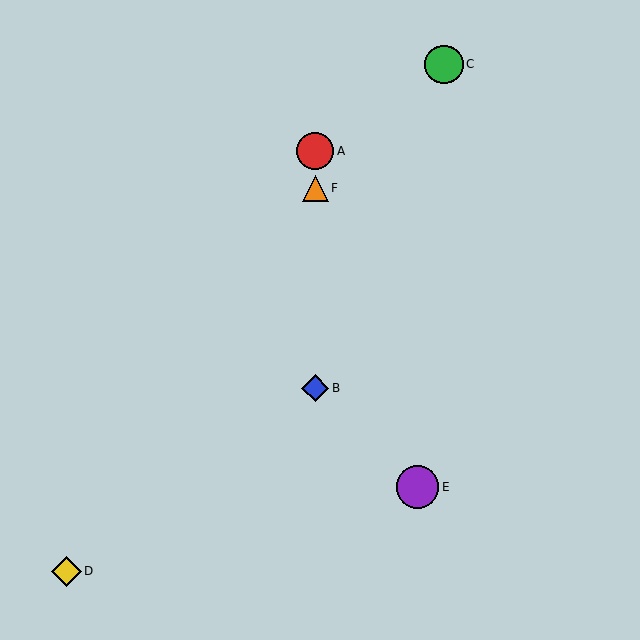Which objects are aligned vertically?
Objects A, B, F are aligned vertically.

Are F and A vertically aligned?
Yes, both are at x≈315.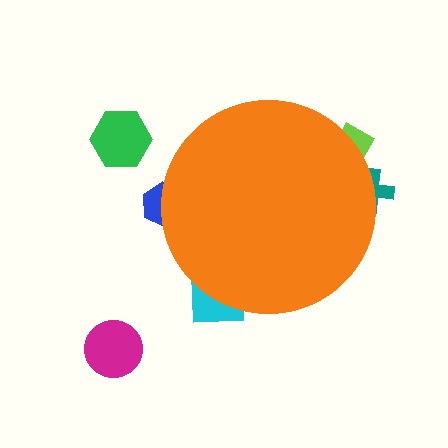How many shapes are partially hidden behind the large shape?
4 shapes are partially hidden.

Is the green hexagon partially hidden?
No, the green hexagon is fully visible.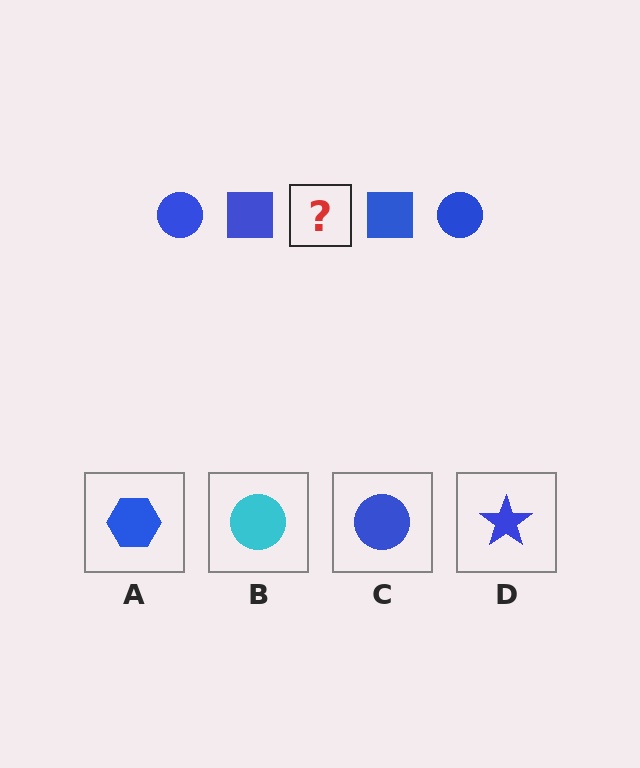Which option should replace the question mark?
Option C.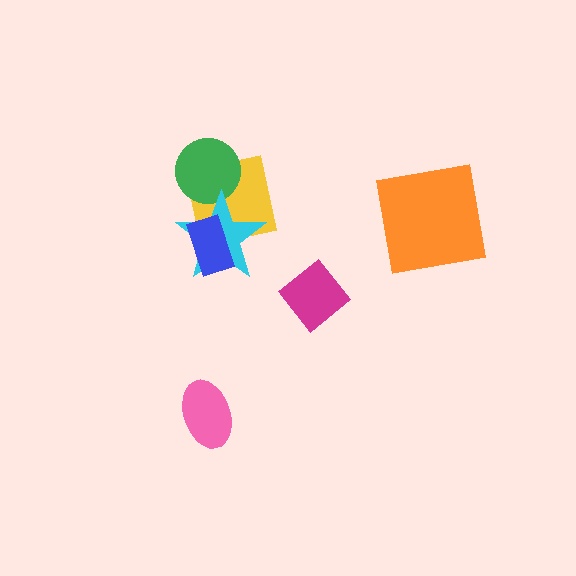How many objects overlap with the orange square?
0 objects overlap with the orange square.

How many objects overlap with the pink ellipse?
0 objects overlap with the pink ellipse.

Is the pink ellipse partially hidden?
No, no other shape covers it.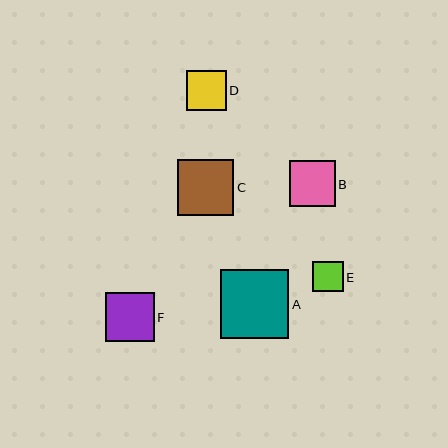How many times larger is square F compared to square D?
Square F is approximately 1.2 times the size of square D.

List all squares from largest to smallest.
From largest to smallest: A, C, F, B, D, E.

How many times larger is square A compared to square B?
Square A is approximately 1.5 times the size of square B.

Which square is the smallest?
Square E is the smallest with a size of approximately 30 pixels.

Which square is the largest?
Square A is the largest with a size of approximately 69 pixels.